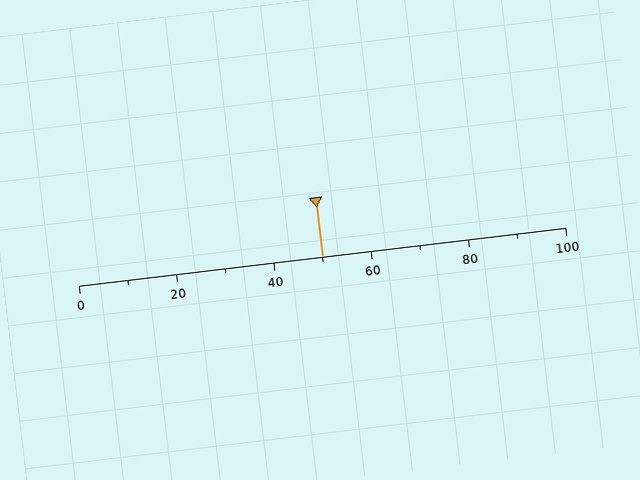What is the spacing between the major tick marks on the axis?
The major ticks are spaced 20 apart.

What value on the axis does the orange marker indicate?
The marker indicates approximately 50.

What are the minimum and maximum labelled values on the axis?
The axis runs from 0 to 100.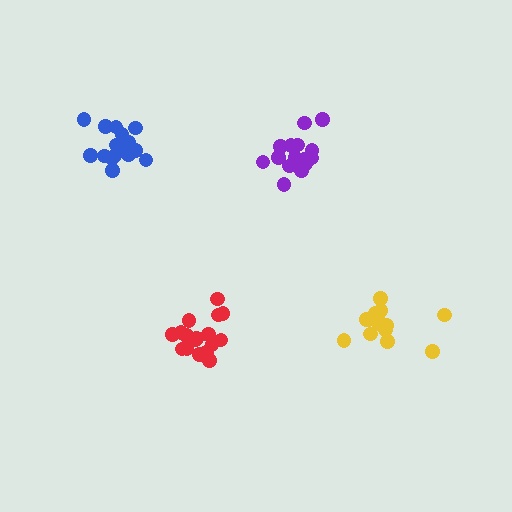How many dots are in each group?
Group 1: 15 dots, Group 2: 14 dots, Group 3: 17 dots, Group 4: 18 dots (64 total).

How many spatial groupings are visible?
There are 4 spatial groupings.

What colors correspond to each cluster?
The clusters are colored: purple, yellow, blue, red.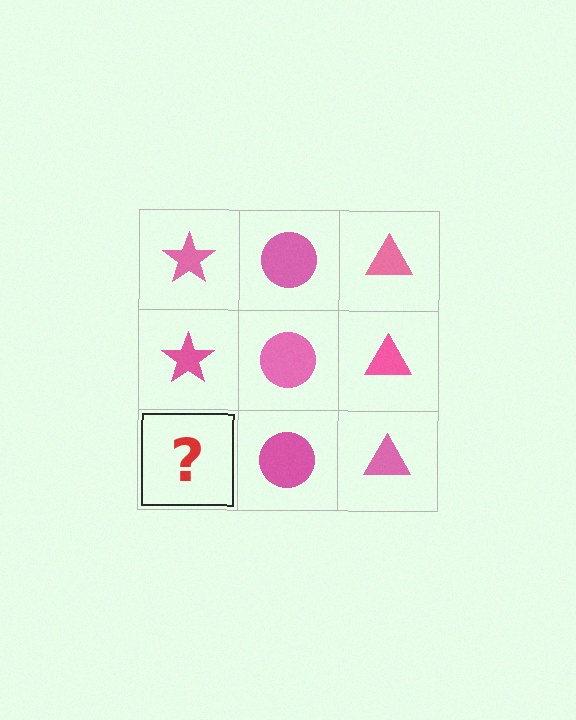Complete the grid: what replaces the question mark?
The question mark should be replaced with a pink star.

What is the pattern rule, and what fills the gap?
The rule is that each column has a consistent shape. The gap should be filled with a pink star.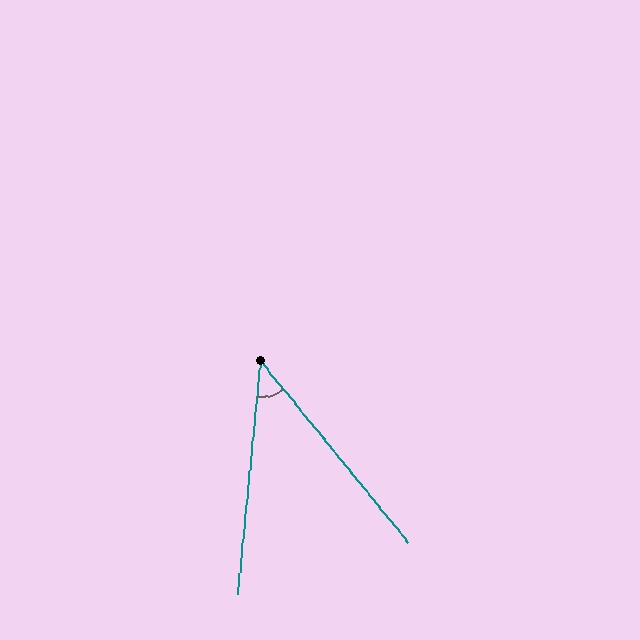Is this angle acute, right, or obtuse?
It is acute.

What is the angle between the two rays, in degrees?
Approximately 45 degrees.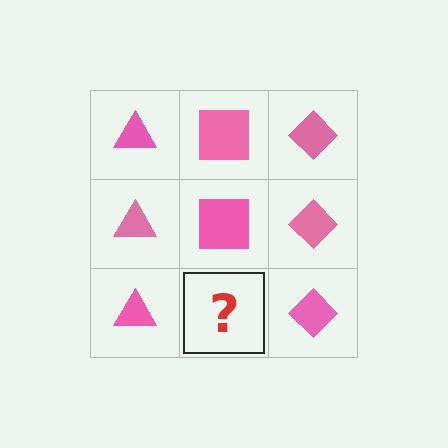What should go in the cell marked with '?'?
The missing cell should contain a pink square.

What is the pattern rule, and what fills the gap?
The rule is that each column has a consistent shape. The gap should be filled with a pink square.